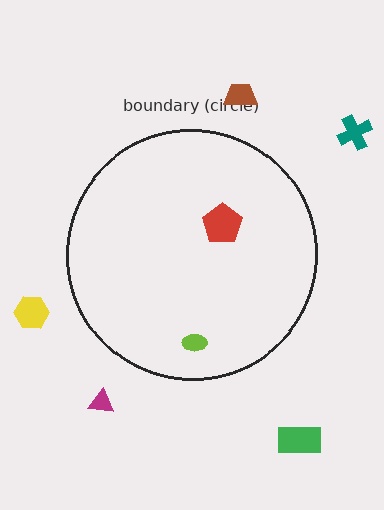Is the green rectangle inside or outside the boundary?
Outside.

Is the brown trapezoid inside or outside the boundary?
Outside.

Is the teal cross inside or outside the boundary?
Outside.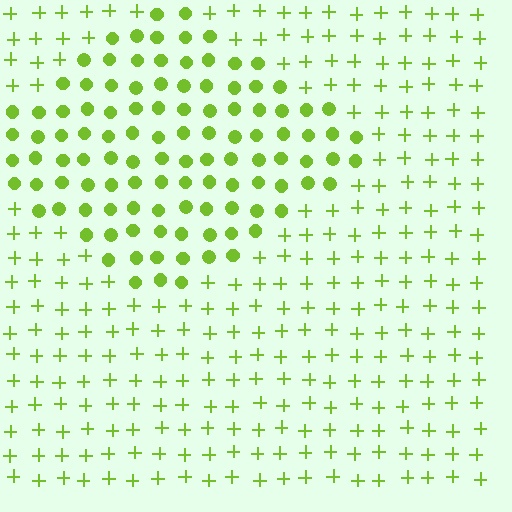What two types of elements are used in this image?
The image uses circles inside the diamond region and plus signs outside it.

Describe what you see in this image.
The image is filled with small lime elements arranged in a uniform grid. A diamond-shaped region contains circles, while the surrounding area contains plus signs. The boundary is defined purely by the change in element shape.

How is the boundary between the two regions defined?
The boundary is defined by a change in element shape: circles inside vs. plus signs outside. All elements share the same color and spacing.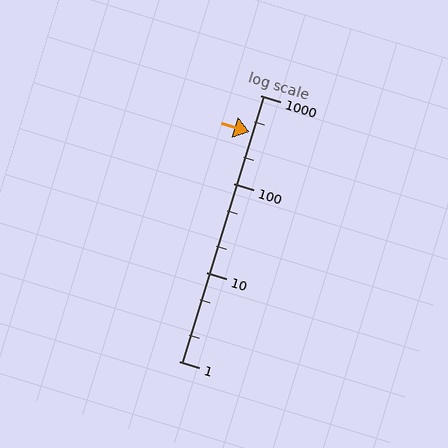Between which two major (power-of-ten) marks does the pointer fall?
The pointer is between 100 and 1000.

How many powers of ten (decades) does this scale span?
The scale spans 3 decades, from 1 to 1000.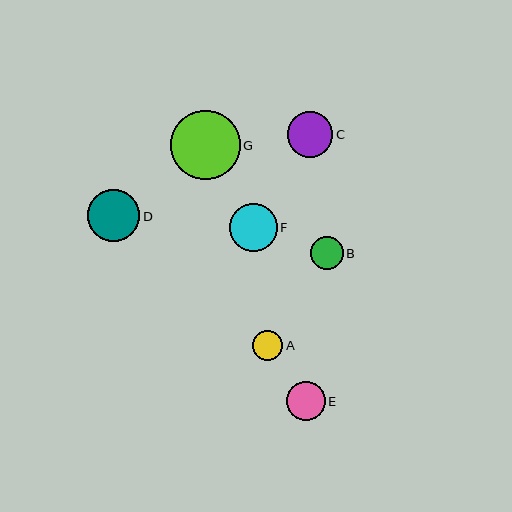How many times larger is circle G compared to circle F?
Circle G is approximately 1.5 times the size of circle F.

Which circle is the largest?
Circle G is the largest with a size of approximately 69 pixels.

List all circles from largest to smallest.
From largest to smallest: G, D, F, C, E, B, A.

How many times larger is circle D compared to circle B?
Circle D is approximately 1.6 times the size of circle B.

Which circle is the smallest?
Circle A is the smallest with a size of approximately 30 pixels.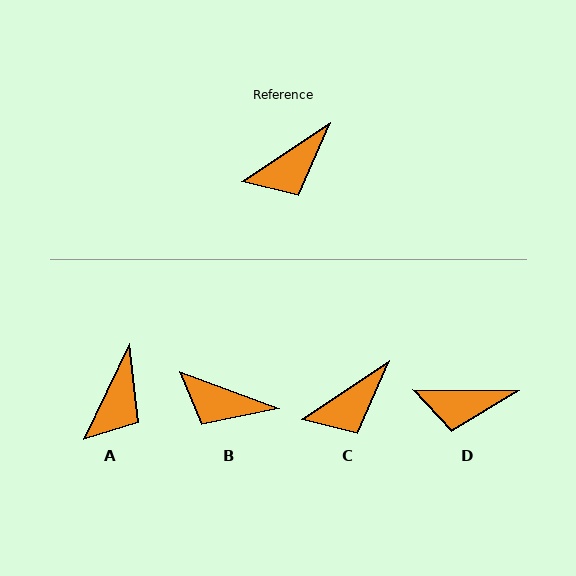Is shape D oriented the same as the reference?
No, it is off by about 34 degrees.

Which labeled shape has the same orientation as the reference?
C.